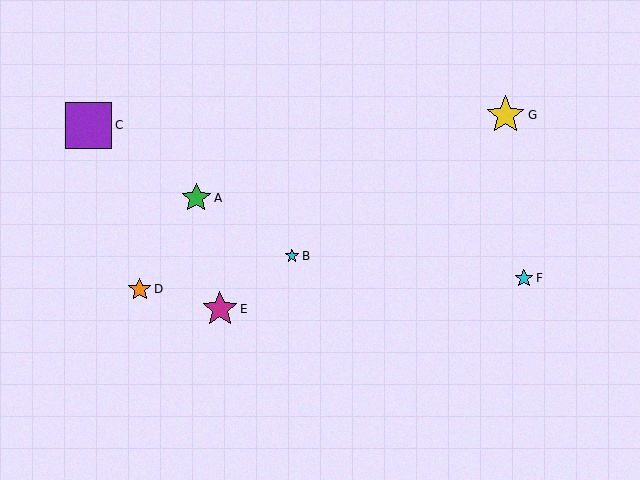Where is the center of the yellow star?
The center of the yellow star is at (506, 115).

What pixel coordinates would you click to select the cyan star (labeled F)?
Click at (524, 278) to select the cyan star F.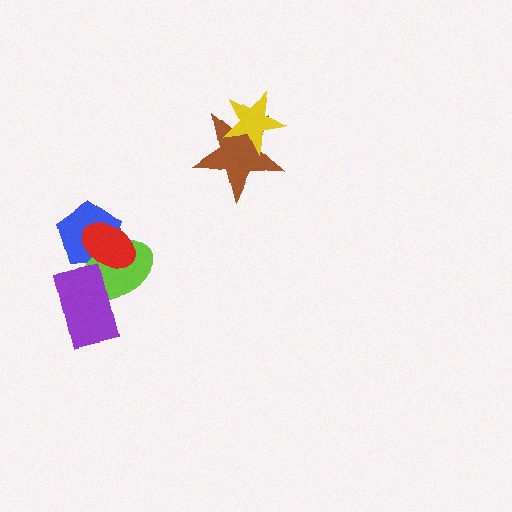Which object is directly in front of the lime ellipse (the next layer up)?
The red ellipse is directly in front of the lime ellipse.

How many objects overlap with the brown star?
1 object overlaps with the brown star.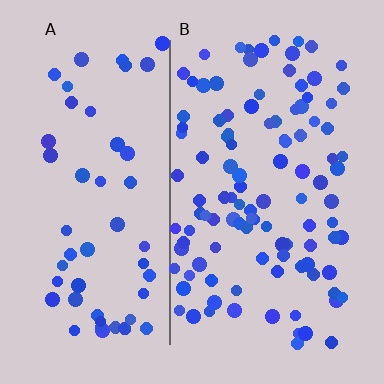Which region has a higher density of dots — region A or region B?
B (the right).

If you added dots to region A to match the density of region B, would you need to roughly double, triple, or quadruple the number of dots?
Approximately double.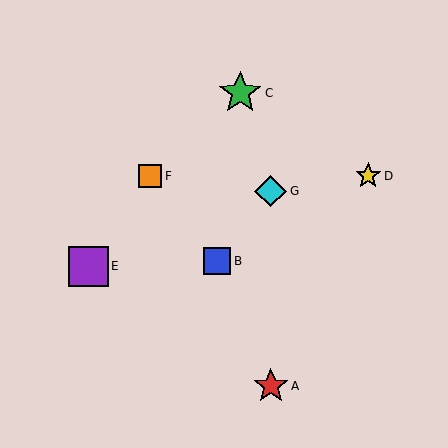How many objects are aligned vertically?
2 objects (A, G) are aligned vertically.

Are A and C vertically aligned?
No, A is at x≈271 and C is at x≈240.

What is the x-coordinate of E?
Object E is at x≈88.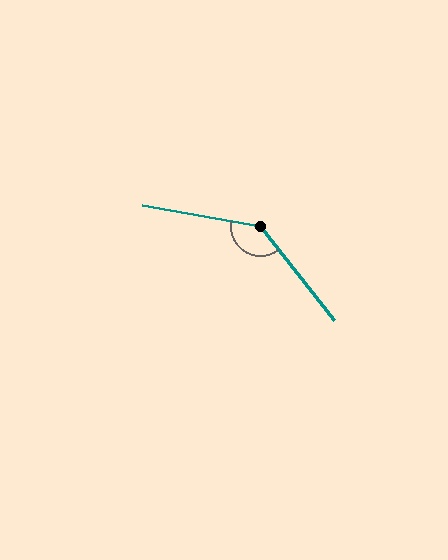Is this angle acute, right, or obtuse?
It is obtuse.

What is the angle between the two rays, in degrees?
Approximately 138 degrees.